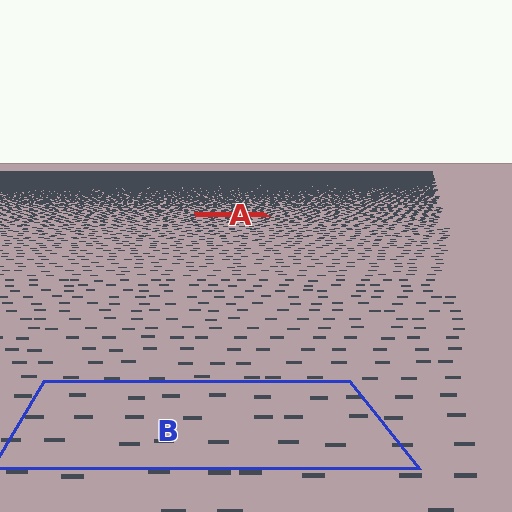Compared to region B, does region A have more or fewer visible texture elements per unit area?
Region A has more texture elements per unit area — they are packed more densely because it is farther away.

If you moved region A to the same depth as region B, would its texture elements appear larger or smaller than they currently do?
They would appear larger. At a closer depth, the same texture elements are projected at a bigger on-screen size.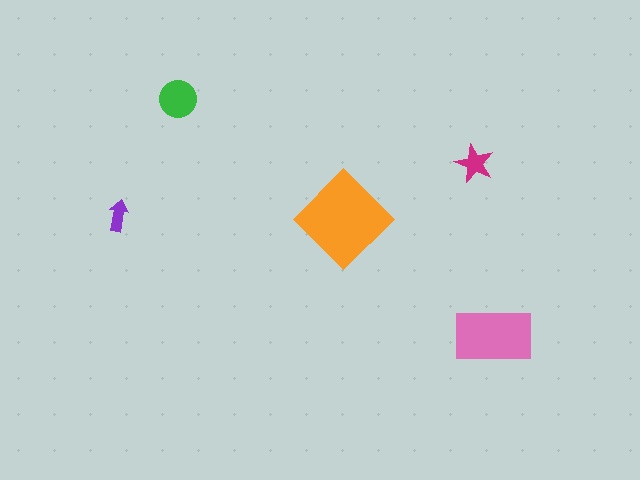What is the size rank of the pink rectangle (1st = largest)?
2nd.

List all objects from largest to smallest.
The orange diamond, the pink rectangle, the green circle, the magenta star, the purple arrow.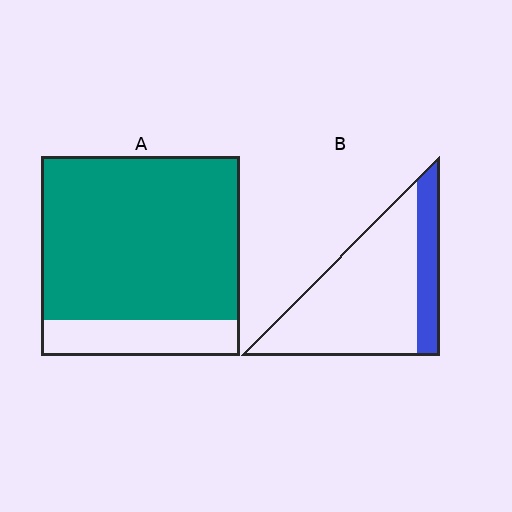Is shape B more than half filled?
No.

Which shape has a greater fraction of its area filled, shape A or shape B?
Shape A.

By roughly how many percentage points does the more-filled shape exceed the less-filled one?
By roughly 60 percentage points (A over B).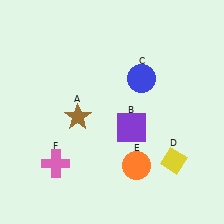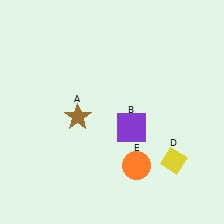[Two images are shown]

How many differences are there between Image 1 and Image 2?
There are 2 differences between the two images.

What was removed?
The blue circle (C), the pink cross (F) were removed in Image 2.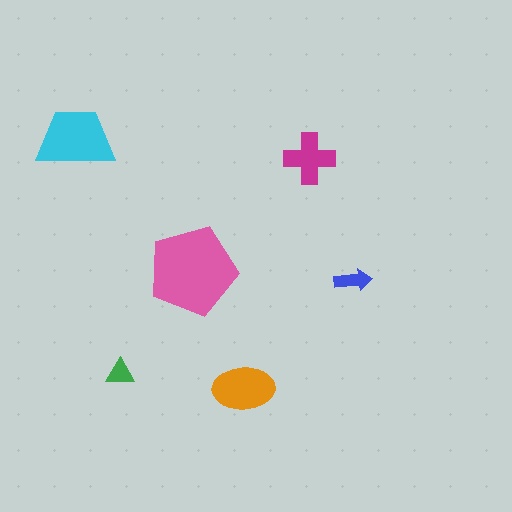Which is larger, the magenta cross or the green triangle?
The magenta cross.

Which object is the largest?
The pink pentagon.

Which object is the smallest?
The green triangle.